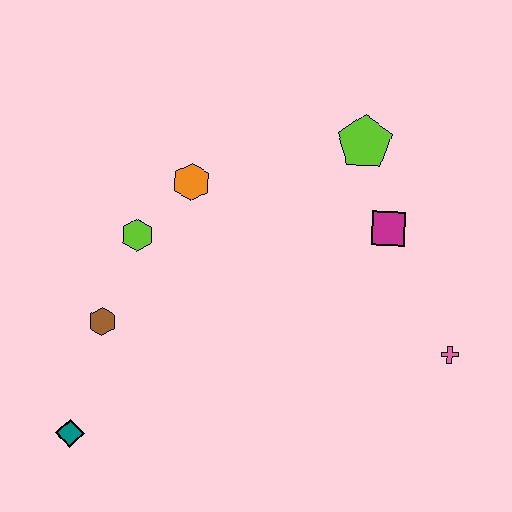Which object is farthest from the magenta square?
The teal diamond is farthest from the magenta square.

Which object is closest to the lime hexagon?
The orange hexagon is closest to the lime hexagon.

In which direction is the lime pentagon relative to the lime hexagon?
The lime pentagon is to the right of the lime hexagon.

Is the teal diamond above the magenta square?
No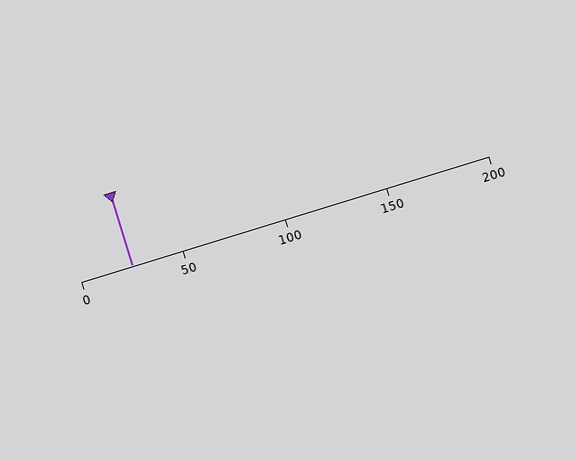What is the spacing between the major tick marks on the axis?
The major ticks are spaced 50 apart.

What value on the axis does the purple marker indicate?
The marker indicates approximately 25.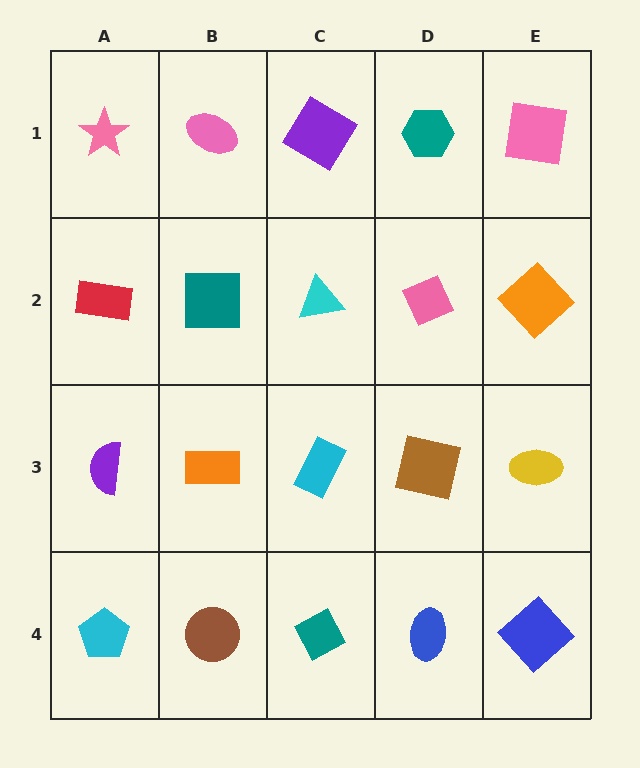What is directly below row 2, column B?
An orange rectangle.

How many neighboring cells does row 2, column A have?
3.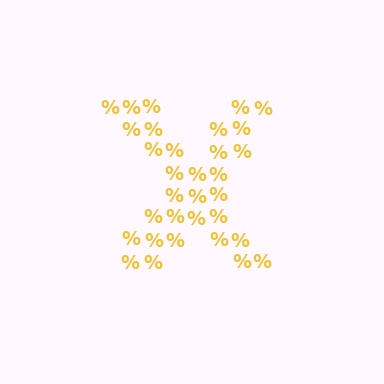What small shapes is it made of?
It is made of small percent signs.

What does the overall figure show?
The overall figure shows the letter X.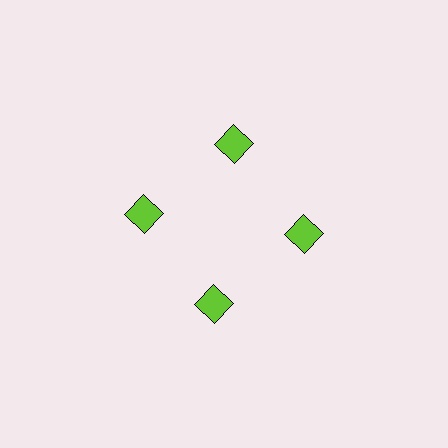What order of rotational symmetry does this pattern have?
This pattern has 4-fold rotational symmetry.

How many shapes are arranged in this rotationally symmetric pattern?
There are 4 shapes, arranged in 4 groups of 1.